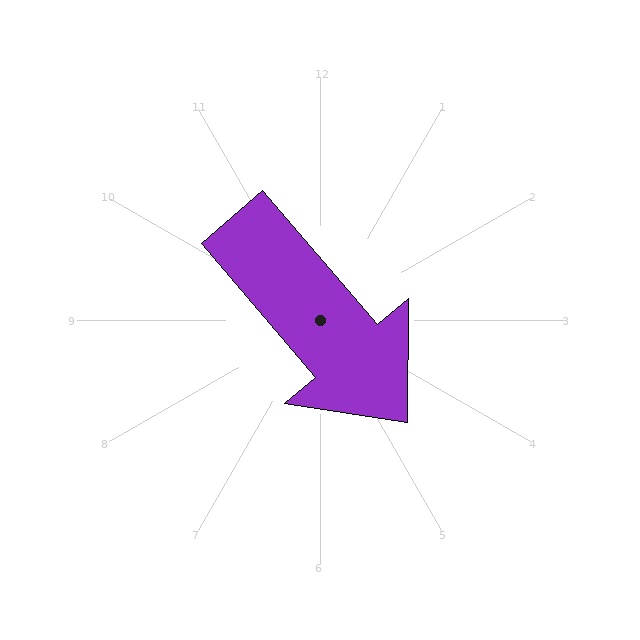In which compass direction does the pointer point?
Southeast.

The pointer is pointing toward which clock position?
Roughly 5 o'clock.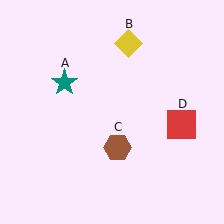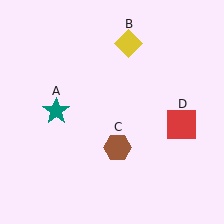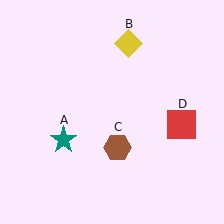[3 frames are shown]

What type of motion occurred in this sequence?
The teal star (object A) rotated counterclockwise around the center of the scene.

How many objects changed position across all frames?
1 object changed position: teal star (object A).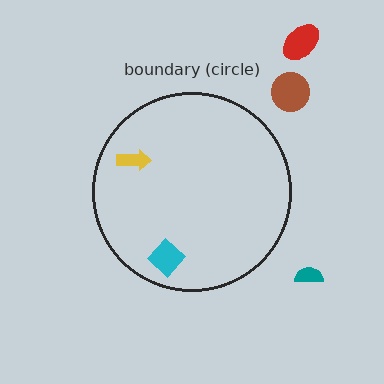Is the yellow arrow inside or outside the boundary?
Inside.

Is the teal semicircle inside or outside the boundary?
Outside.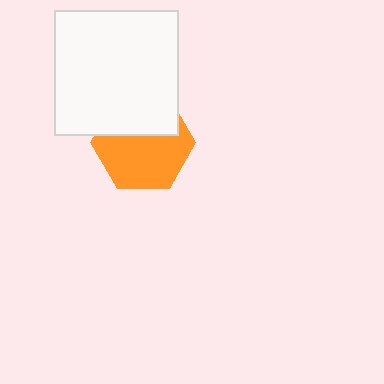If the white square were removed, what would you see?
You would see the complete orange hexagon.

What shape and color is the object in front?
The object in front is a white square.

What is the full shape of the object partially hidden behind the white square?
The partially hidden object is an orange hexagon.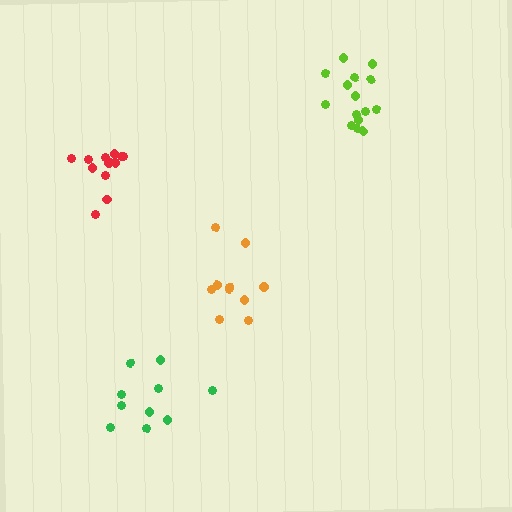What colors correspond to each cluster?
The clusters are colored: orange, lime, green, red.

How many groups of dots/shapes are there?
There are 4 groups.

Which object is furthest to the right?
The lime cluster is rightmost.